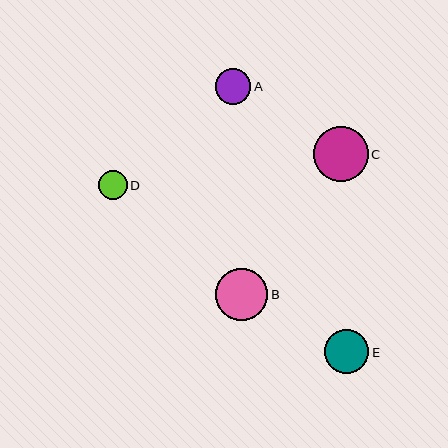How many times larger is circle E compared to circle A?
Circle E is approximately 1.3 times the size of circle A.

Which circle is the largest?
Circle C is the largest with a size of approximately 55 pixels.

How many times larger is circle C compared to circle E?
Circle C is approximately 1.2 times the size of circle E.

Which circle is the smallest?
Circle D is the smallest with a size of approximately 29 pixels.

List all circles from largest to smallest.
From largest to smallest: C, B, E, A, D.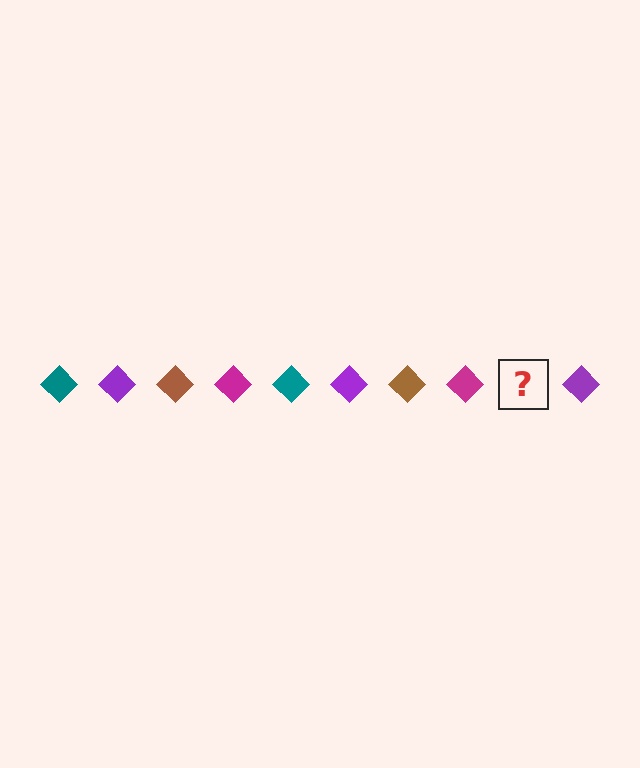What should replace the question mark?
The question mark should be replaced with a teal diamond.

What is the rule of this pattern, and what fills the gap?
The rule is that the pattern cycles through teal, purple, brown, magenta diamonds. The gap should be filled with a teal diamond.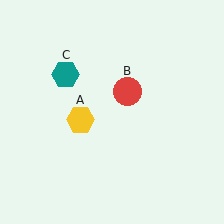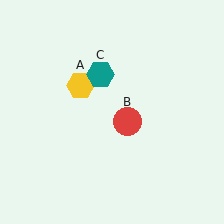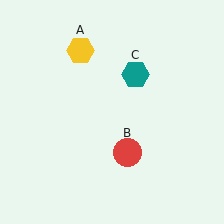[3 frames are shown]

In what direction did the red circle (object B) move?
The red circle (object B) moved down.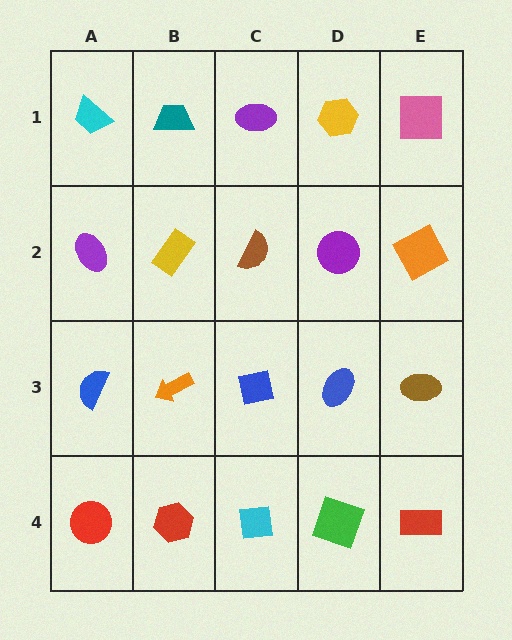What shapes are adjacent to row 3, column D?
A purple circle (row 2, column D), a green square (row 4, column D), a blue square (row 3, column C), a brown ellipse (row 3, column E).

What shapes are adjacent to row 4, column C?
A blue square (row 3, column C), a red hexagon (row 4, column B), a green square (row 4, column D).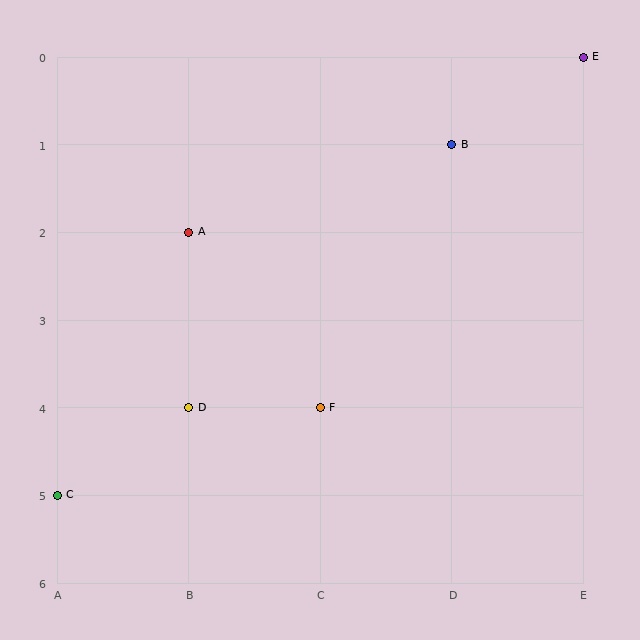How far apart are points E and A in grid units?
Points E and A are 3 columns and 2 rows apart (about 3.6 grid units diagonally).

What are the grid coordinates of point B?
Point B is at grid coordinates (D, 1).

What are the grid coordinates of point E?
Point E is at grid coordinates (E, 0).